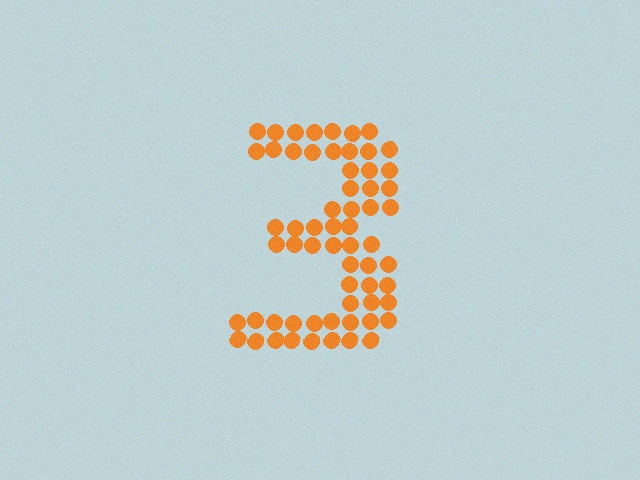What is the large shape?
The large shape is the digit 3.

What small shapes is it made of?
It is made of small circles.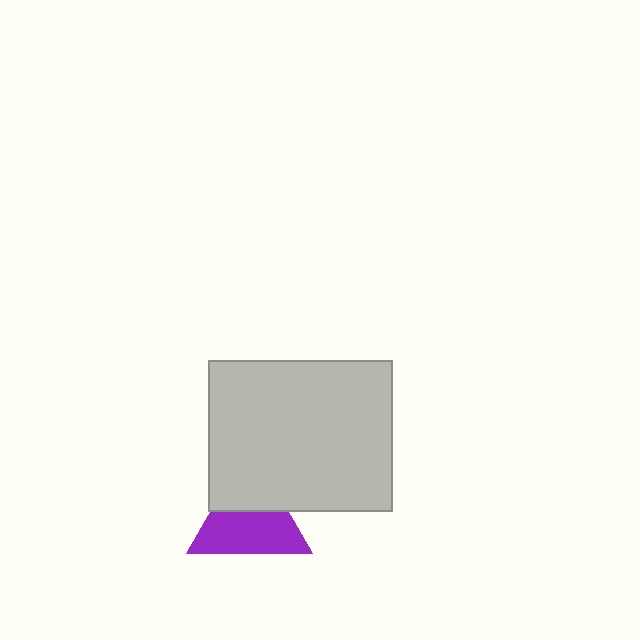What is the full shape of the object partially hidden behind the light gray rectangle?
The partially hidden object is a purple triangle.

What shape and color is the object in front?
The object in front is a light gray rectangle.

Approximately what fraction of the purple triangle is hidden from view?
Roughly 38% of the purple triangle is hidden behind the light gray rectangle.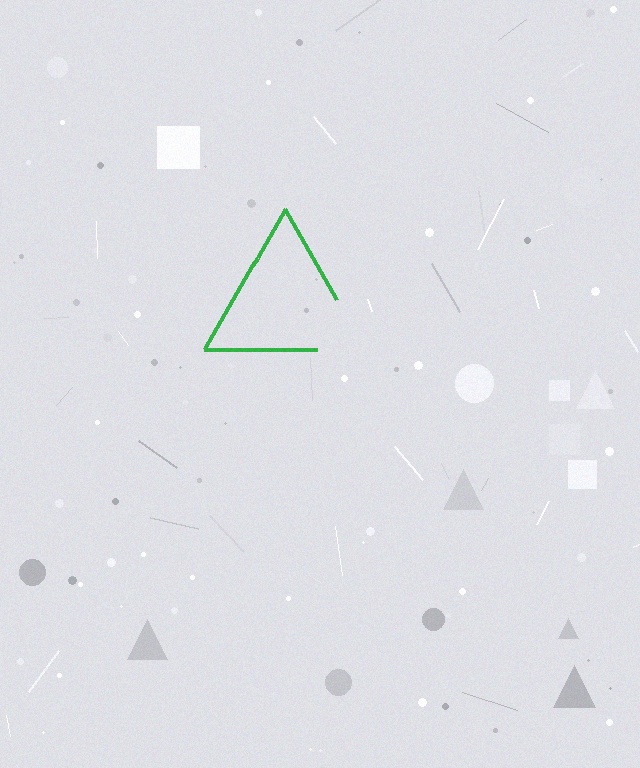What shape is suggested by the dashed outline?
The dashed outline suggests a triangle.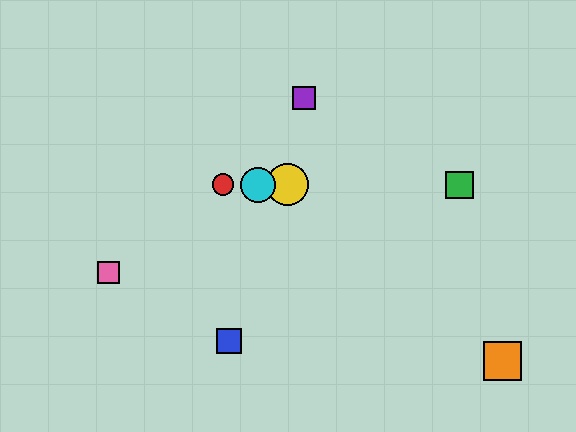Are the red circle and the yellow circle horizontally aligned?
Yes, both are at y≈185.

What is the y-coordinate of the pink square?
The pink square is at y≈272.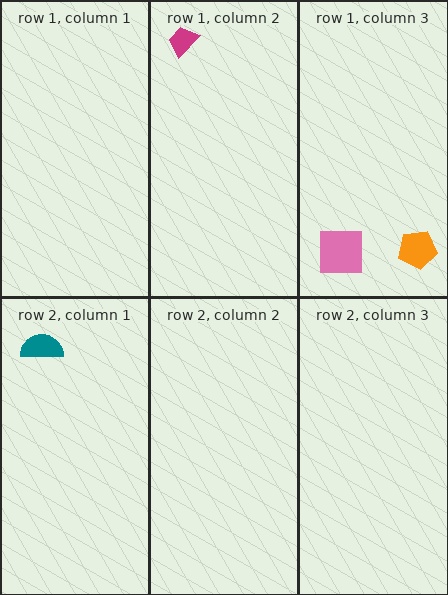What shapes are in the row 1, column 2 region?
The magenta trapezoid.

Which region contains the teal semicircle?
The row 2, column 1 region.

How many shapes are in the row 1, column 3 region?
2.